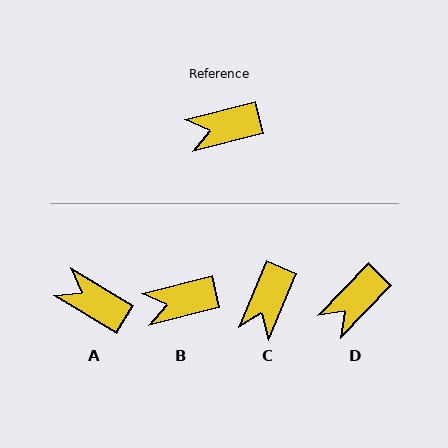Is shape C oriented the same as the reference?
No, it is off by about 53 degrees.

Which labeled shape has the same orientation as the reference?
B.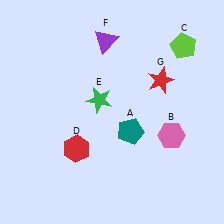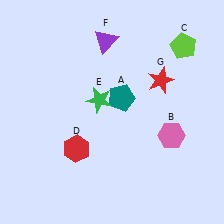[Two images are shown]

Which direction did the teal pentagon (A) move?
The teal pentagon (A) moved up.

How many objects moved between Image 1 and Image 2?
1 object moved between the two images.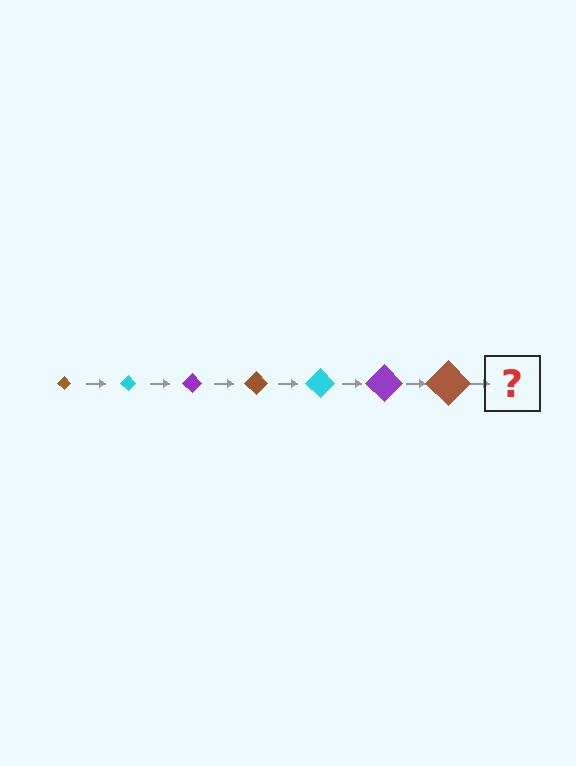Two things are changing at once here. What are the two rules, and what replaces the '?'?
The two rules are that the diamond grows larger each step and the color cycles through brown, cyan, and purple. The '?' should be a cyan diamond, larger than the previous one.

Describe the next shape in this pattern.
It should be a cyan diamond, larger than the previous one.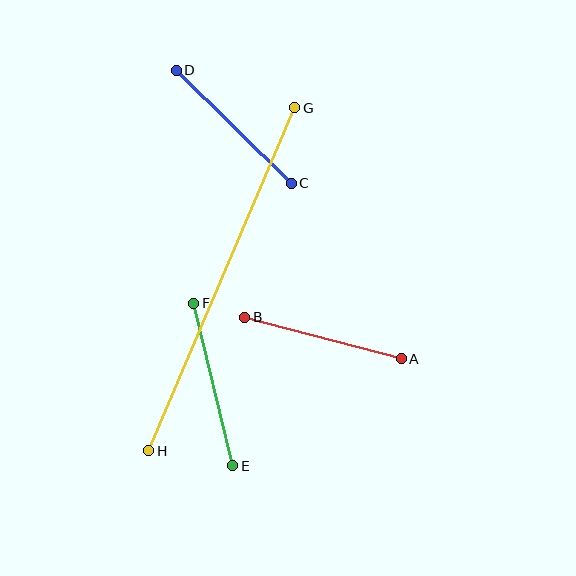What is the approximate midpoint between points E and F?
The midpoint is at approximately (213, 384) pixels.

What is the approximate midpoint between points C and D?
The midpoint is at approximately (234, 127) pixels.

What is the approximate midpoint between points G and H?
The midpoint is at approximately (222, 279) pixels.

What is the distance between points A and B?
The distance is approximately 162 pixels.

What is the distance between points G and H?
The distance is approximately 373 pixels.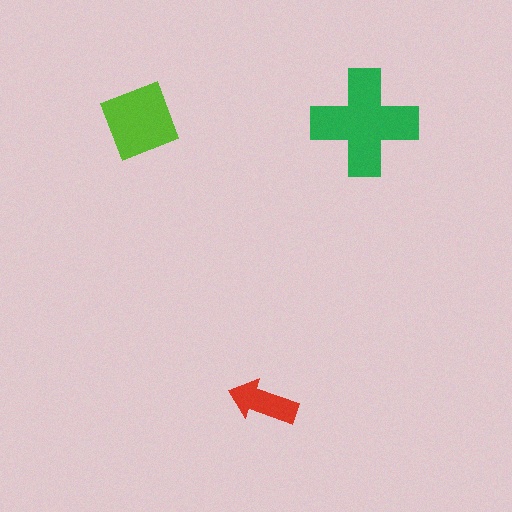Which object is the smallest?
The red arrow.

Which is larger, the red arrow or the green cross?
The green cross.